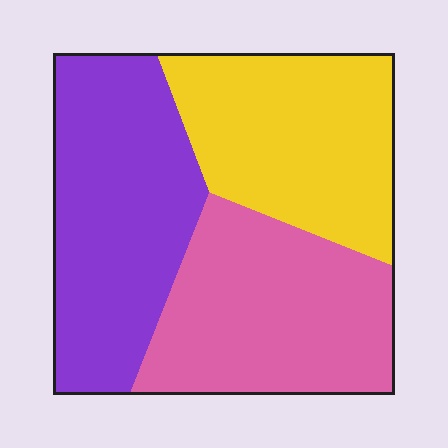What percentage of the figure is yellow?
Yellow covers around 30% of the figure.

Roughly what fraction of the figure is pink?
Pink takes up between a quarter and a half of the figure.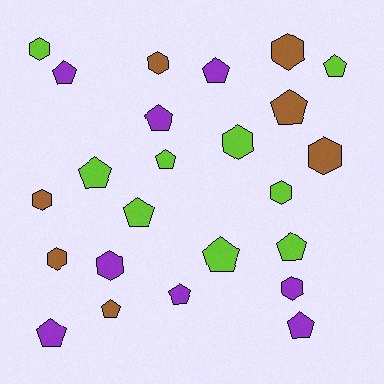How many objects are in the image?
There are 24 objects.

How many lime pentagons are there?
There are 6 lime pentagons.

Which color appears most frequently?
Lime, with 9 objects.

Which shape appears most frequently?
Pentagon, with 14 objects.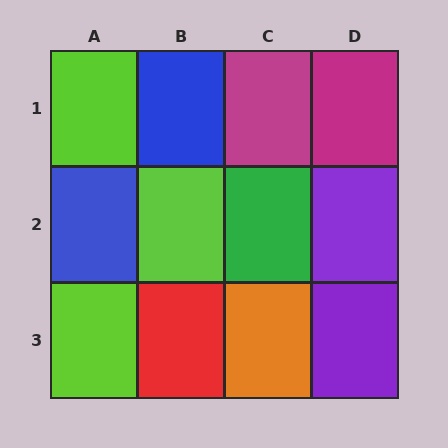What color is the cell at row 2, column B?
Lime.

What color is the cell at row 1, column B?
Blue.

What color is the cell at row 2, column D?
Purple.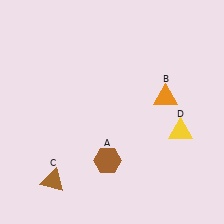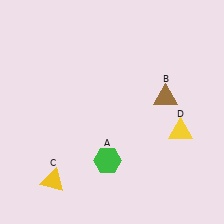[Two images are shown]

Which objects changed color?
A changed from brown to green. B changed from orange to brown. C changed from brown to yellow.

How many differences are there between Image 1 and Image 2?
There are 3 differences between the two images.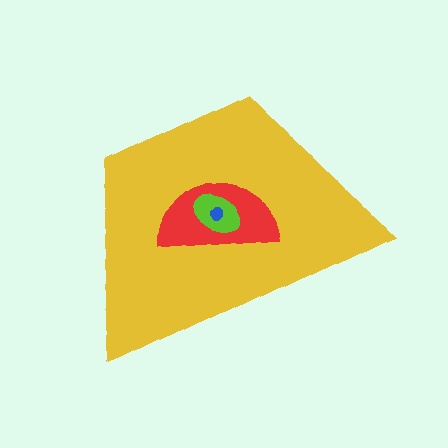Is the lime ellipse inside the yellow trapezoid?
Yes.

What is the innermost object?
The blue circle.